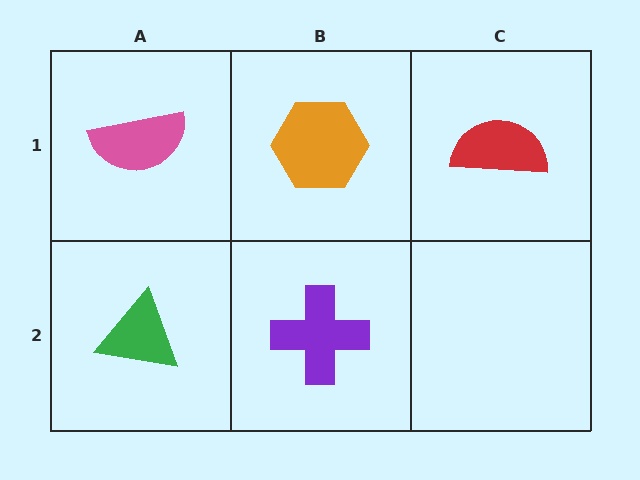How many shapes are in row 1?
3 shapes.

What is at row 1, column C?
A red semicircle.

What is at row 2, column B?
A purple cross.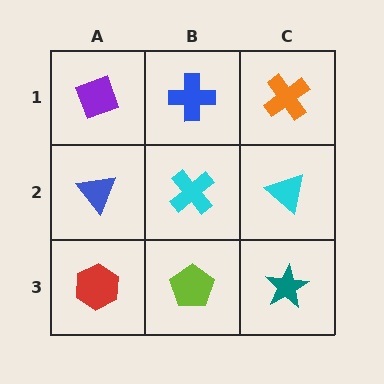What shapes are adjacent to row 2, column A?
A purple diamond (row 1, column A), a red hexagon (row 3, column A), a cyan cross (row 2, column B).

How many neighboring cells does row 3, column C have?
2.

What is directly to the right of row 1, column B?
An orange cross.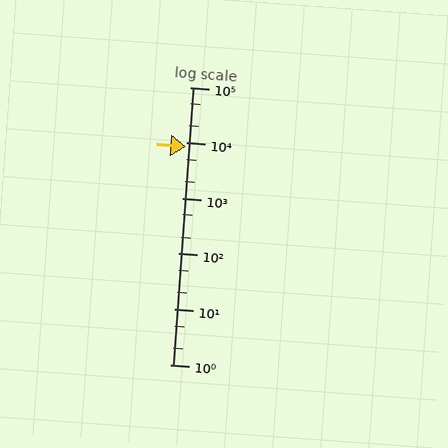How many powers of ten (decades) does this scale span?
The scale spans 5 decades, from 1 to 100000.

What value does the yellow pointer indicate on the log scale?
The pointer indicates approximately 8600.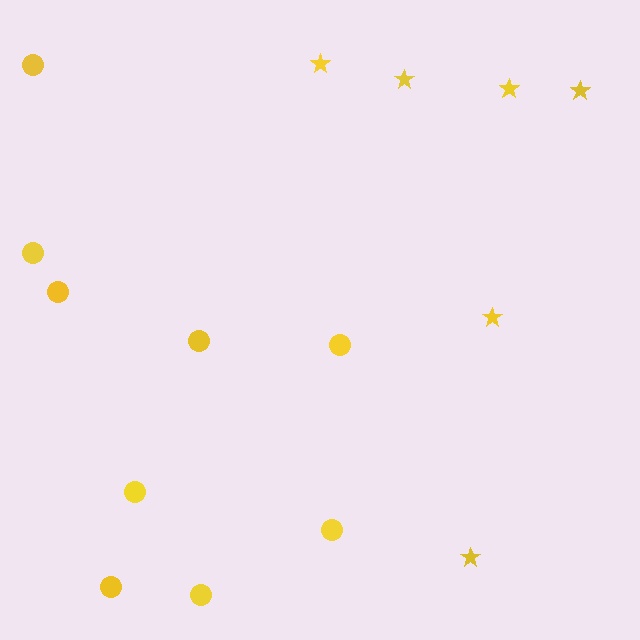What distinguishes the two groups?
There are 2 groups: one group of stars (6) and one group of circles (9).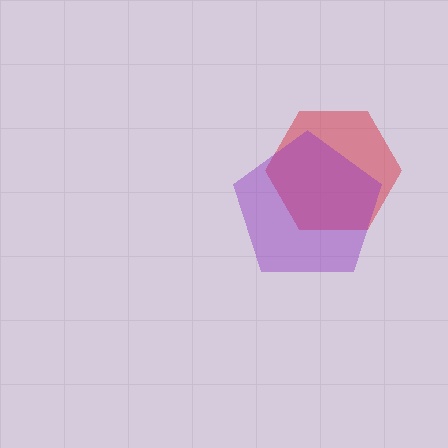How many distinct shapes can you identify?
There are 2 distinct shapes: a red hexagon, a purple pentagon.